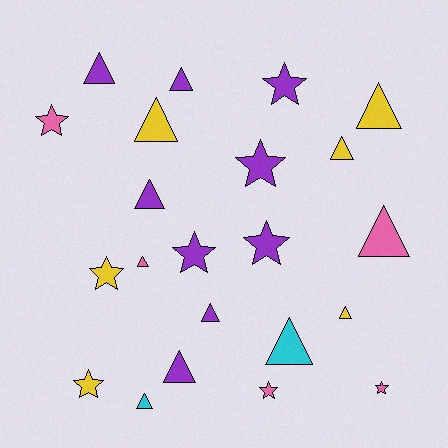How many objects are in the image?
There are 22 objects.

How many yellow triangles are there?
There are 4 yellow triangles.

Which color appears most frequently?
Purple, with 9 objects.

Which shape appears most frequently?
Triangle, with 13 objects.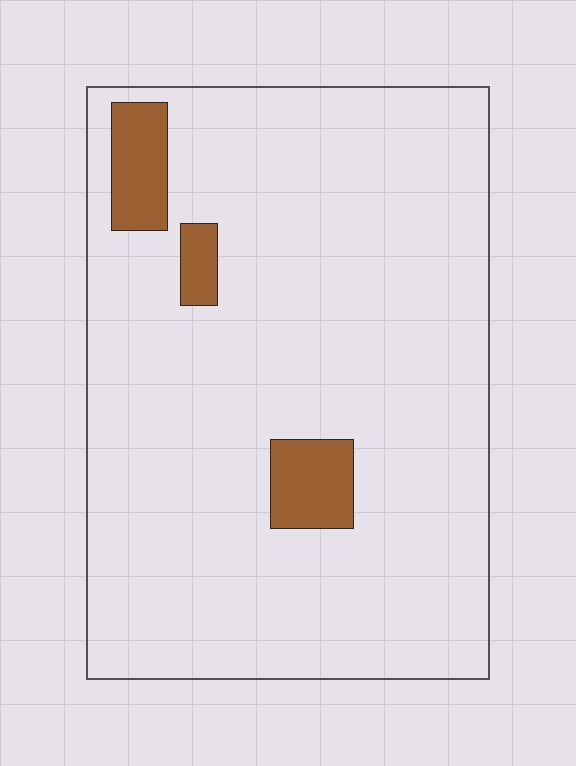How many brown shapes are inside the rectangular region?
3.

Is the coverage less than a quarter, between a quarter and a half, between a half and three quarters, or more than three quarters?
Less than a quarter.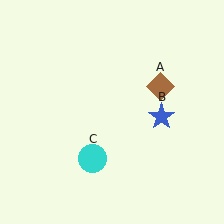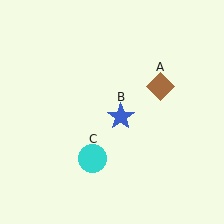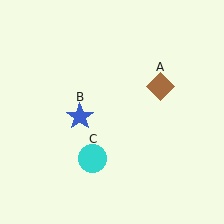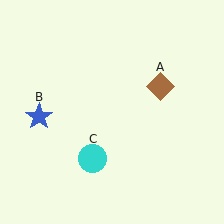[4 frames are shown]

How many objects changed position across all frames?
1 object changed position: blue star (object B).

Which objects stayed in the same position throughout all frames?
Brown diamond (object A) and cyan circle (object C) remained stationary.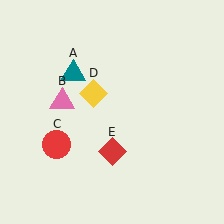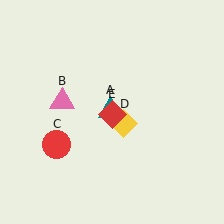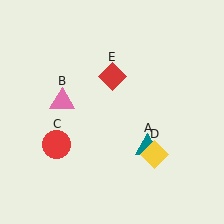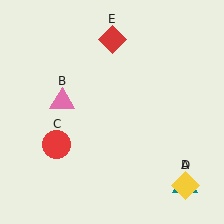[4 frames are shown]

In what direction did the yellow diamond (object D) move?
The yellow diamond (object D) moved down and to the right.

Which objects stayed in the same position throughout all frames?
Pink triangle (object B) and red circle (object C) remained stationary.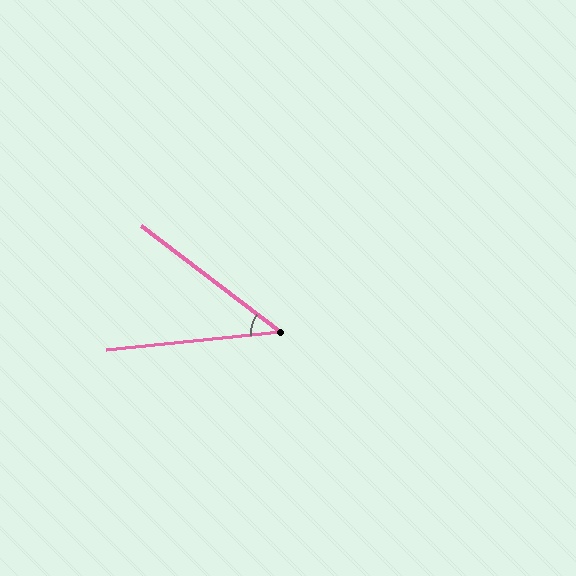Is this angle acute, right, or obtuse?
It is acute.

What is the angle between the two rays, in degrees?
Approximately 43 degrees.